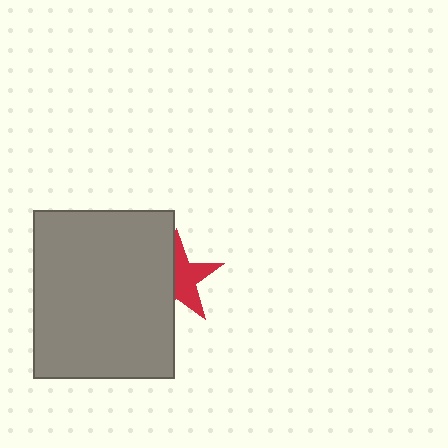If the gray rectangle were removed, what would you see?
You would see the complete red star.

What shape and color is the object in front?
The object in front is a gray rectangle.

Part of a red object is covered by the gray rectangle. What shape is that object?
It is a star.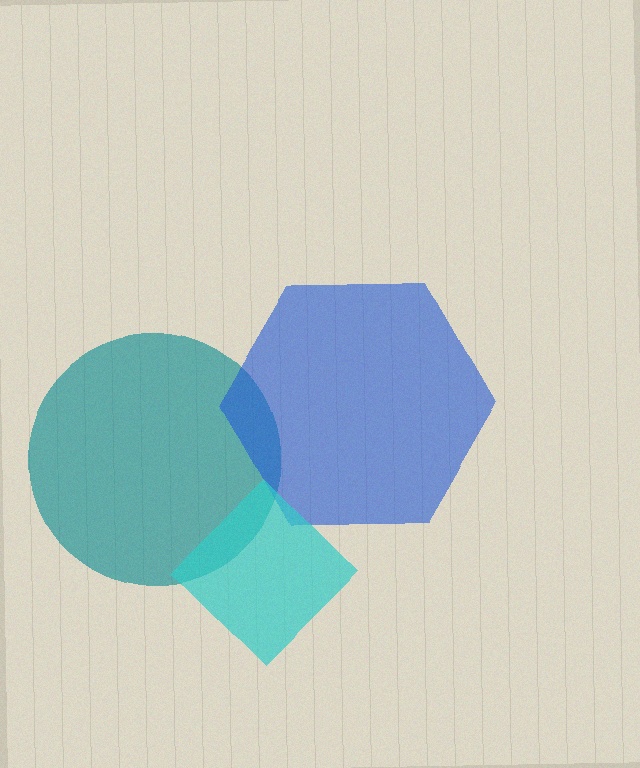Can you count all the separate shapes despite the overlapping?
Yes, there are 3 separate shapes.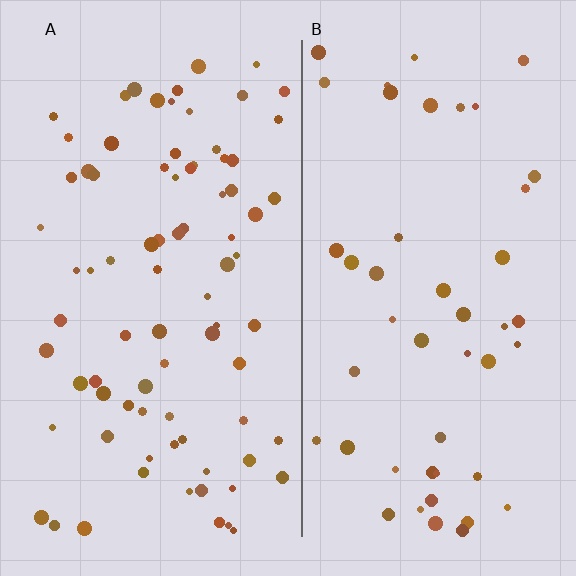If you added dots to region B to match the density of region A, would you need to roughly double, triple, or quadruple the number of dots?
Approximately double.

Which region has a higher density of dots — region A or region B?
A (the left).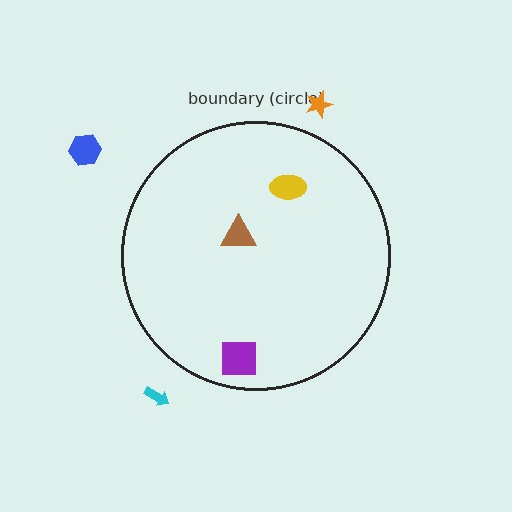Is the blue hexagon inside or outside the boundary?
Outside.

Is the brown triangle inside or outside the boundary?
Inside.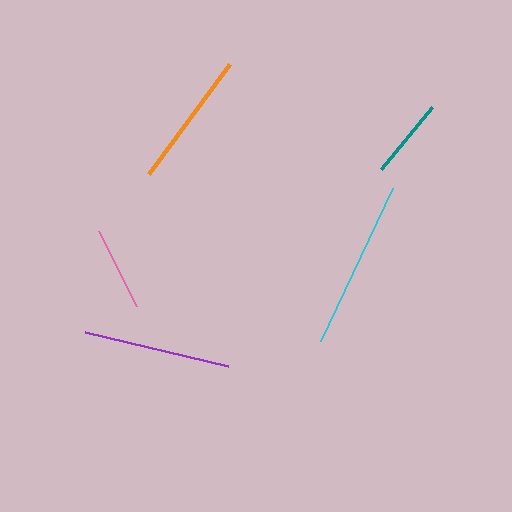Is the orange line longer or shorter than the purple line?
The purple line is longer than the orange line.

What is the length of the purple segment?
The purple segment is approximately 147 pixels long.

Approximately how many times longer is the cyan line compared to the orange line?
The cyan line is approximately 1.2 times the length of the orange line.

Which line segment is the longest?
The cyan line is the longest at approximately 170 pixels.